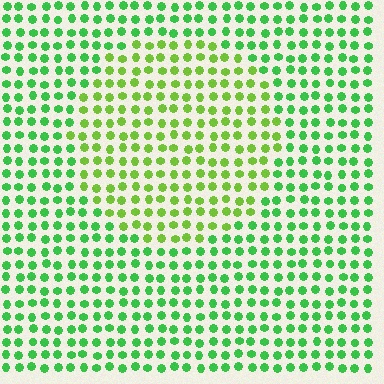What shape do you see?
I see a circle.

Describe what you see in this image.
The image is filled with small green elements in a uniform arrangement. A circle-shaped region is visible where the elements are tinted to a slightly different hue, forming a subtle color boundary.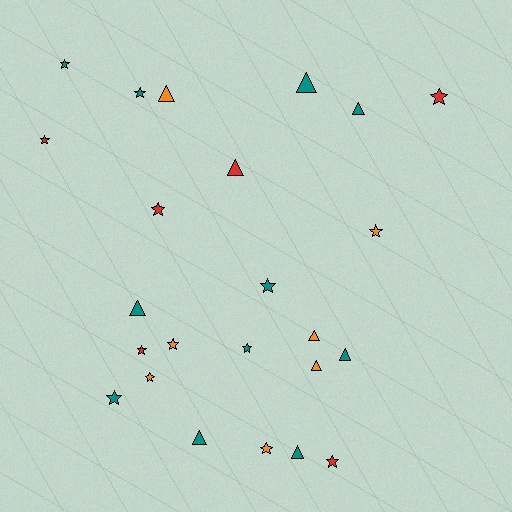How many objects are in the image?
There are 24 objects.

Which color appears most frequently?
Teal, with 11 objects.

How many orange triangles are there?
There are 3 orange triangles.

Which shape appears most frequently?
Star, with 14 objects.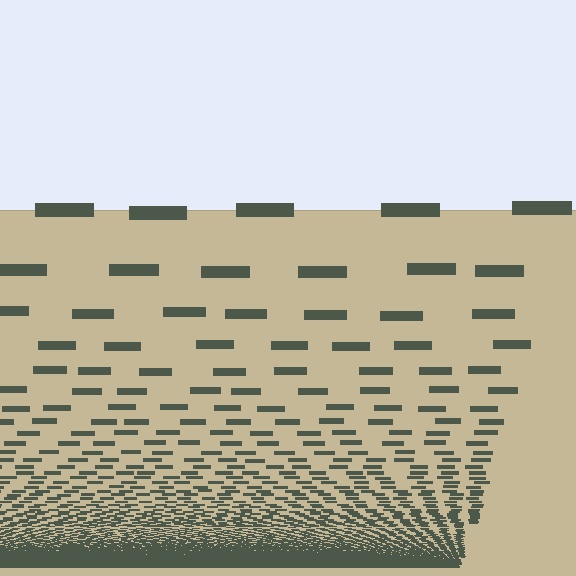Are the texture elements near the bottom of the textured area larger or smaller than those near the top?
Smaller. The gradient is inverted — elements near the bottom are smaller and denser.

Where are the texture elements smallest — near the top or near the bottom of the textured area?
Near the bottom.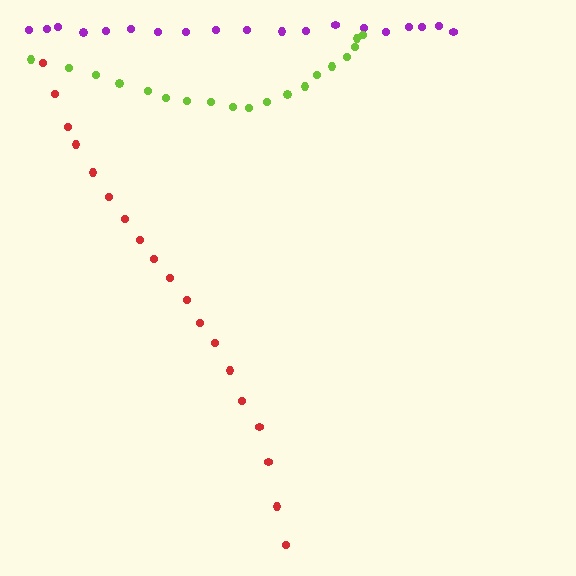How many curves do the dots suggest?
There are 3 distinct paths.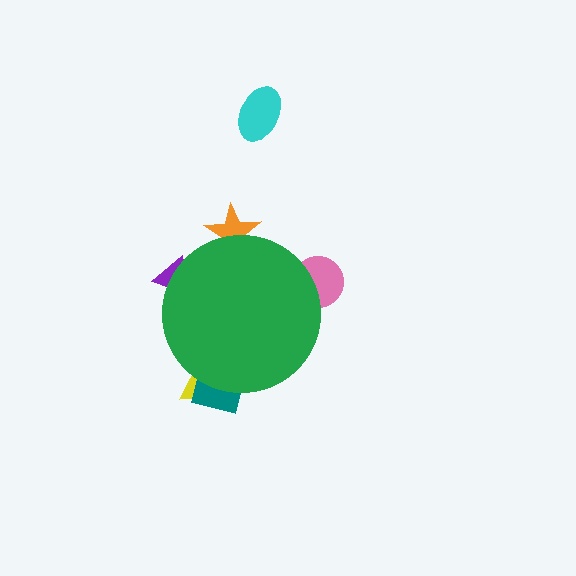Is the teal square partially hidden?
Yes, the teal square is partially hidden behind the green circle.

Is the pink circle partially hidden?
Yes, the pink circle is partially hidden behind the green circle.